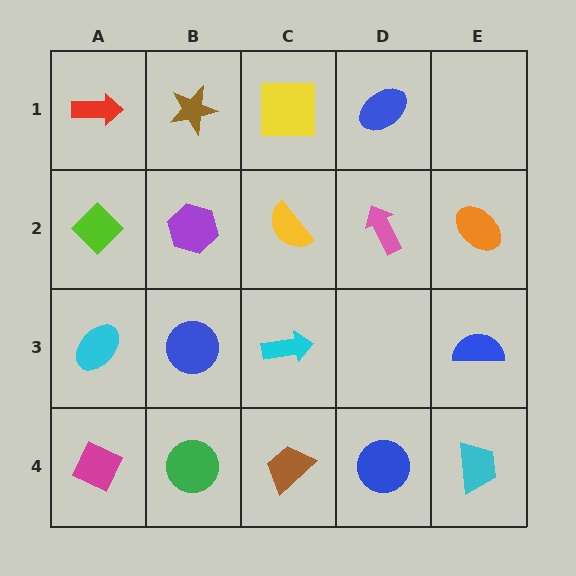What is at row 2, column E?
An orange ellipse.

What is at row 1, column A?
A red arrow.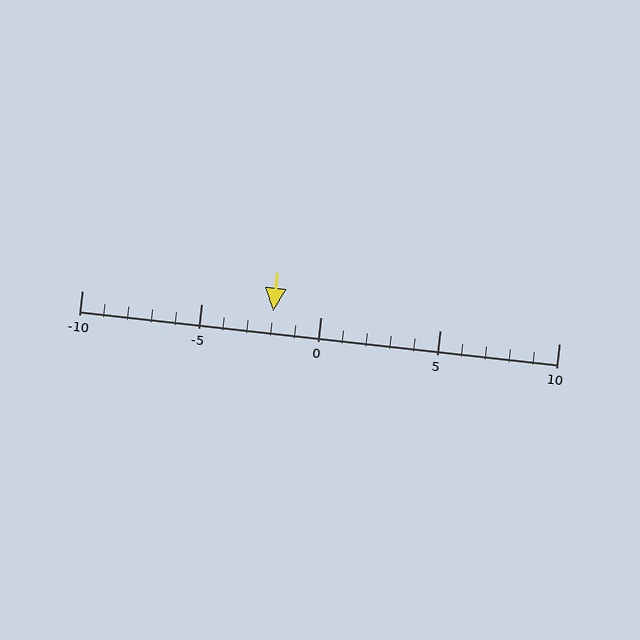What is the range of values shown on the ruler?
The ruler shows values from -10 to 10.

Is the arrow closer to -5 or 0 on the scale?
The arrow is closer to 0.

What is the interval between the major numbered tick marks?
The major tick marks are spaced 5 units apart.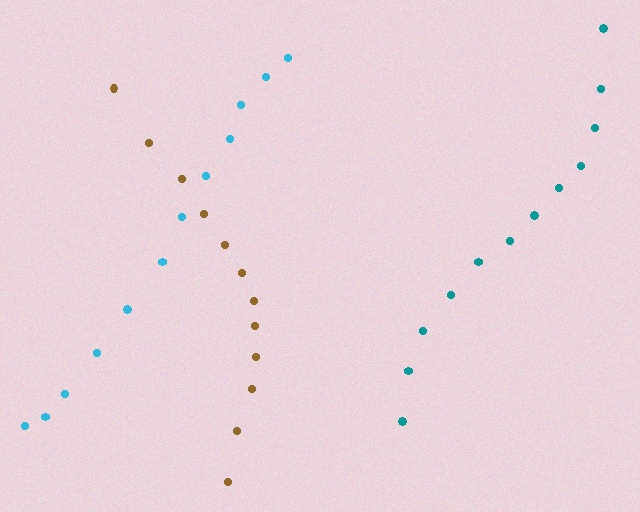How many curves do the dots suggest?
There are 3 distinct paths.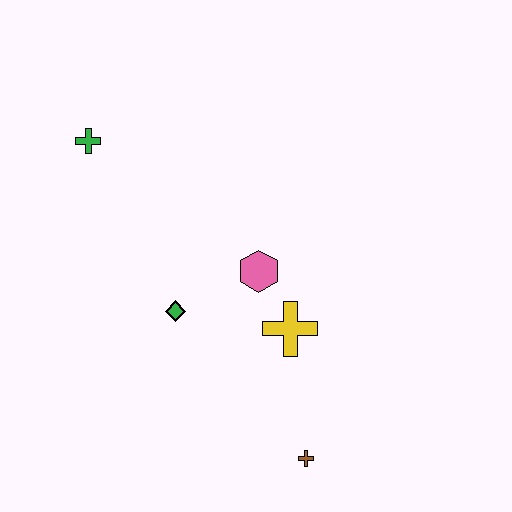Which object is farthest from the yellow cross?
The green cross is farthest from the yellow cross.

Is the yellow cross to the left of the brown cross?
Yes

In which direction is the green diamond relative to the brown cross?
The green diamond is above the brown cross.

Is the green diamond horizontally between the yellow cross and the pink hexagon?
No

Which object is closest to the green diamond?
The pink hexagon is closest to the green diamond.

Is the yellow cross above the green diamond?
No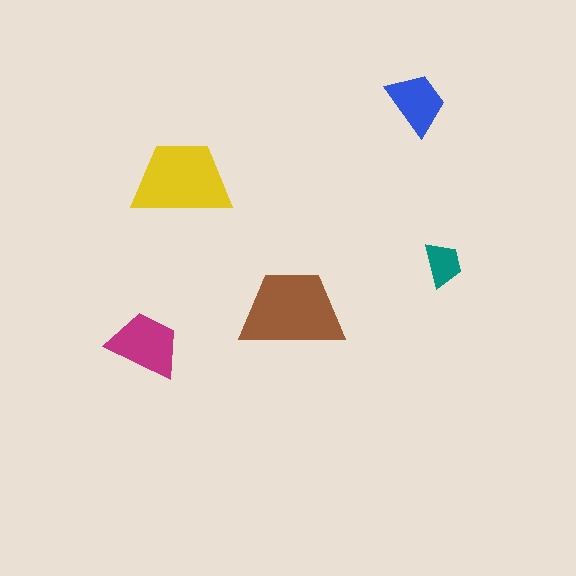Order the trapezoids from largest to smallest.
the brown one, the yellow one, the magenta one, the blue one, the teal one.